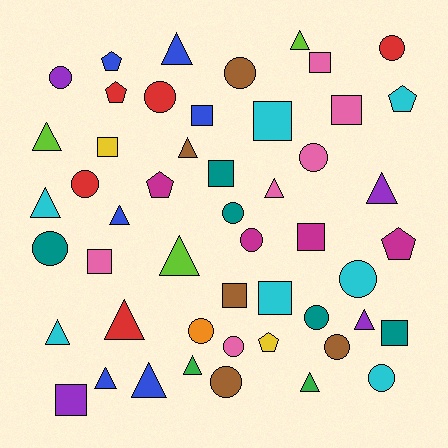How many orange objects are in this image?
There is 1 orange object.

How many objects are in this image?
There are 50 objects.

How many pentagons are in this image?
There are 6 pentagons.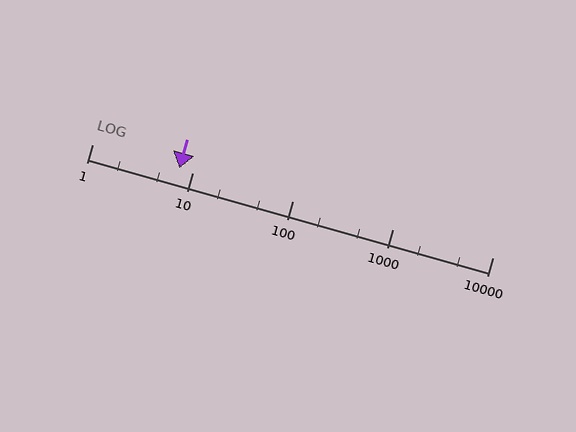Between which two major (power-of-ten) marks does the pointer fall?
The pointer is between 1 and 10.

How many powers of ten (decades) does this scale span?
The scale spans 4 decades, from 1 to 10000.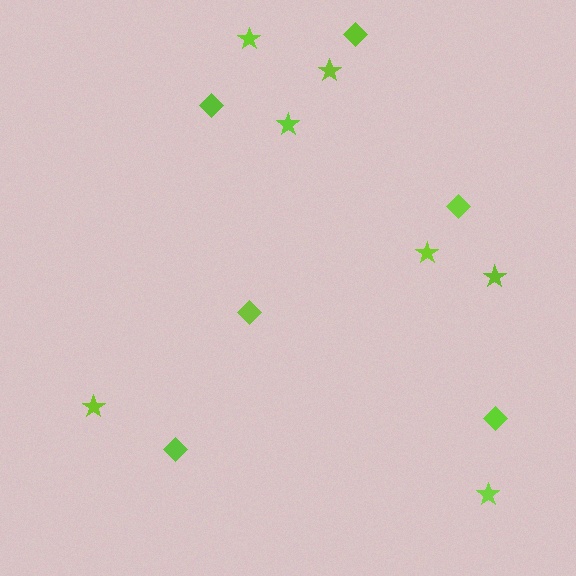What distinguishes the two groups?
There are 2 groups: one group of diamonds (6) and one group of stars (7).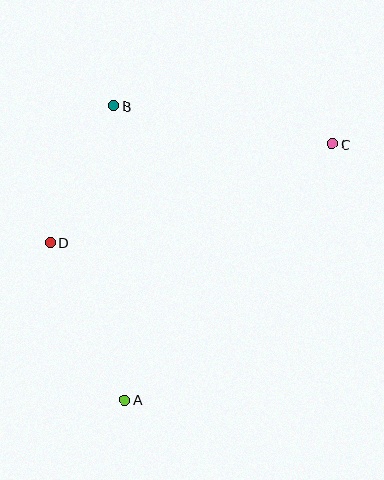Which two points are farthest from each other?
Points A and C are farthest from each other.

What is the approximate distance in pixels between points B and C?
The distance between B and C is approximately 222 pixels.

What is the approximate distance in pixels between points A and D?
The distance between A and D is approximately 174 pixels.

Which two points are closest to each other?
Points B and D are closest to each other.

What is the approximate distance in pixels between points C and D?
The distance between C and D is approximately 299 pixels.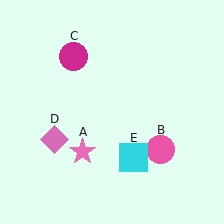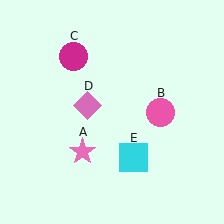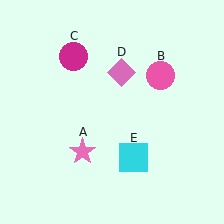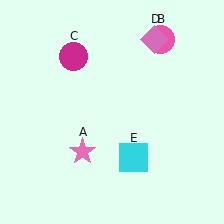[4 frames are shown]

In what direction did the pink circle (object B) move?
The pink circle (object B) moved up.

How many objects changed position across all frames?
2 objects changed position: pink circle (object B), pink diamond (object D).